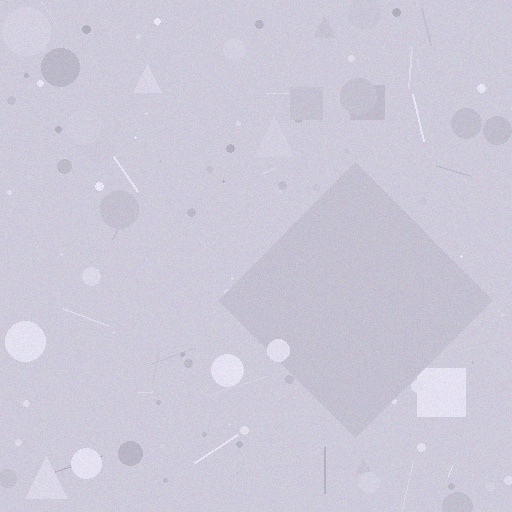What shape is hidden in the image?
A diamond is hidden in the image.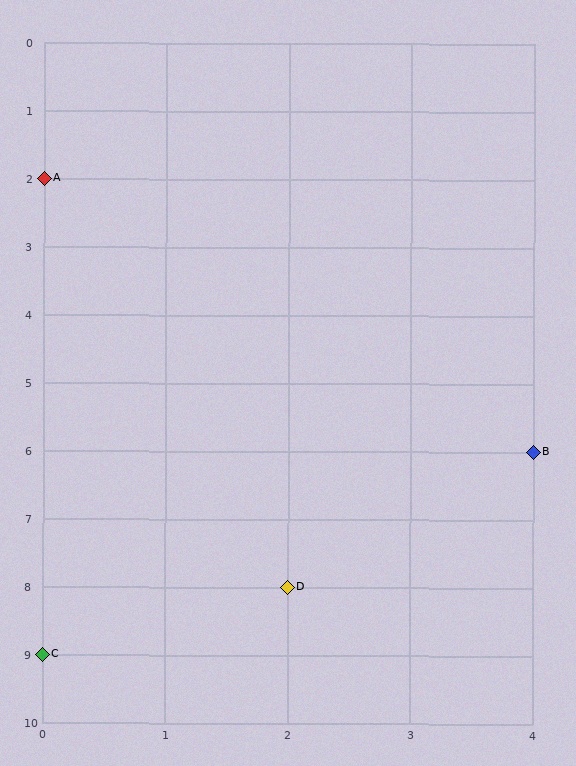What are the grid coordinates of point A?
Point A is at grid coordinates (0, 2).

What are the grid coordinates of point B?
Point B is at grid coordinates (4, 6).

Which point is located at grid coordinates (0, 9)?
Point C is at (0, 9).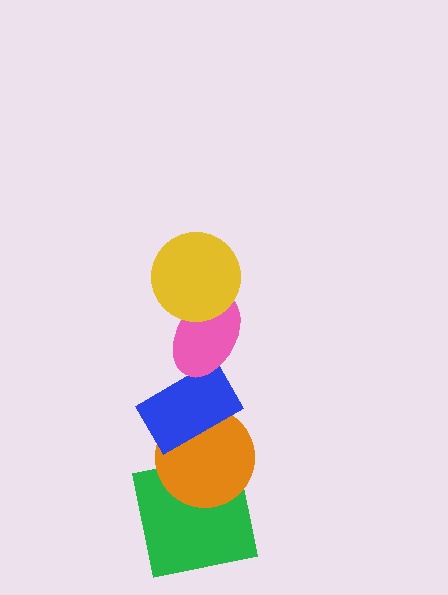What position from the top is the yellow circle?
The yellow circle is 1st from the top.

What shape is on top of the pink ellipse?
The yellow circle is on top of the pink ellipse.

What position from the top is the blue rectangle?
The blue rectangle is 3rd from the top.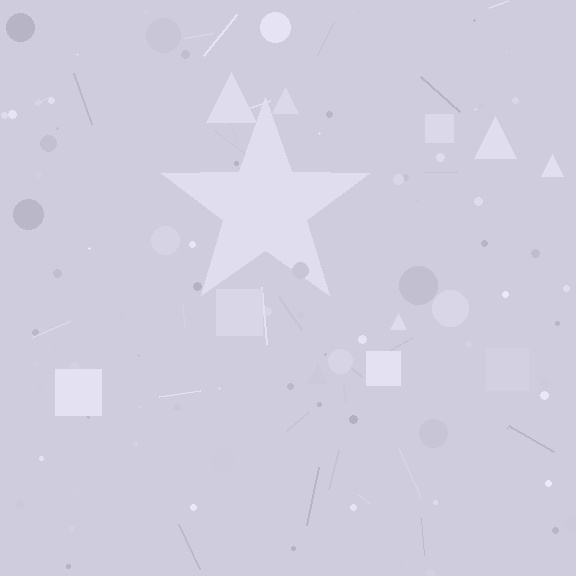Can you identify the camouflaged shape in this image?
The camouflaged shape is a star.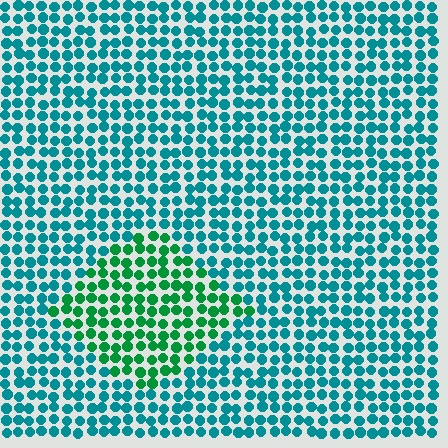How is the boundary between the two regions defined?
The boundary is defined purely by a slight shift in hue (about 40 degrees). Spacing, size, and orientation are identical on both sides.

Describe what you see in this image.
The image is filled with small teal elements in a uniform arrangement. A diamond-shaped region is visible where the elements are tinted to a slightly different hue, forming a subtle color boundary.